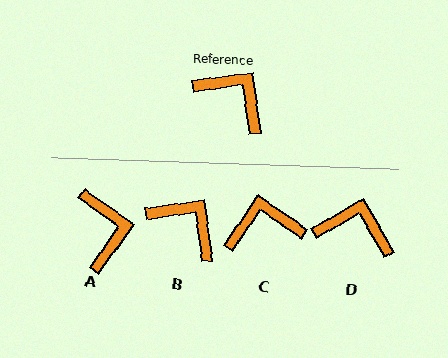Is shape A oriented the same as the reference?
No, it is off by about 43 degrees.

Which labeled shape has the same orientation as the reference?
B.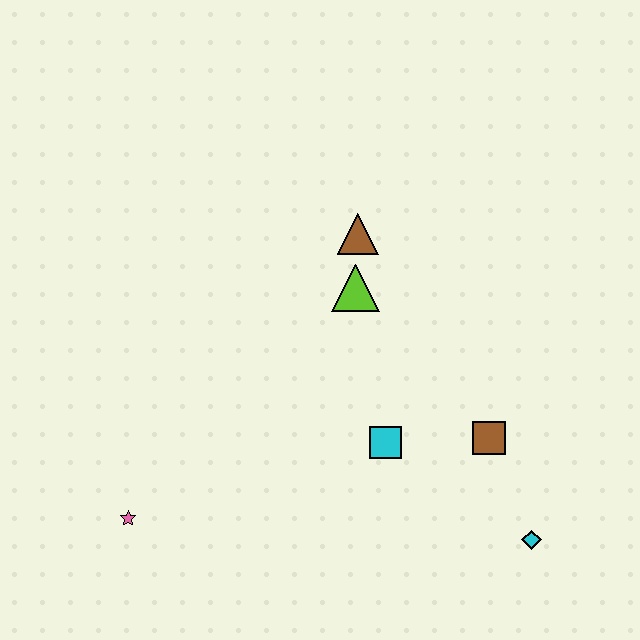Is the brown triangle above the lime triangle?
Yes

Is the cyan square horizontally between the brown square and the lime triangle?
Yes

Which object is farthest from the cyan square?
The pink star is farthest from the cyan square.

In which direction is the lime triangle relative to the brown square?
The lime triangle is above the brown square.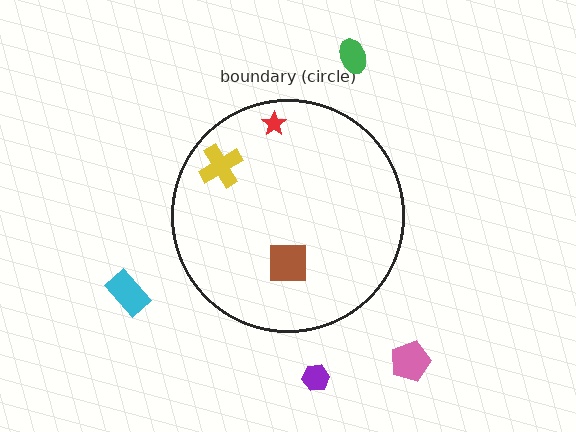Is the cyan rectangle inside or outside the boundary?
Outside.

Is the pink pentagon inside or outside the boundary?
Outside.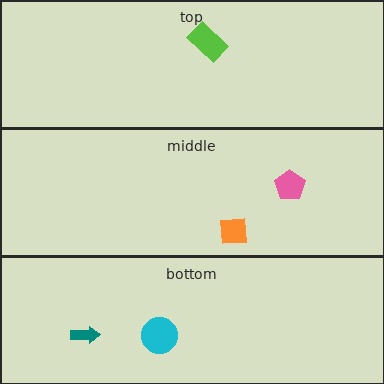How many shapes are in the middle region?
2.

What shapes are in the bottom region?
The teal arrow, the cyan circle.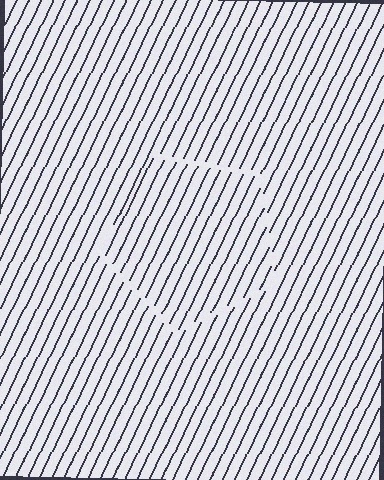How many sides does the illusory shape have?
5 sides — the line-ends trace a pentagon.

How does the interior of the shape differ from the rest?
The interior of the shape contains the same grating, shifted by half a period — the contour is defined by the phase discontinuity where line-ends from the inner and outer gratings abut.